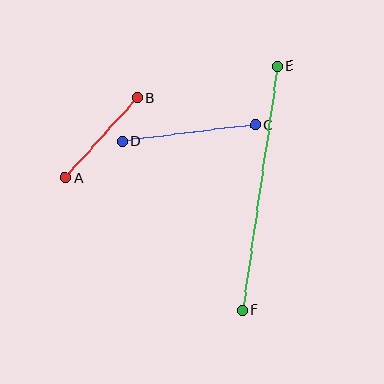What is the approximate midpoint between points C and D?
The midpoint is at approximately (189, 133) pixels.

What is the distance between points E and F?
The distance is approximately 247 pixels.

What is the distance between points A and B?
The distance is approximately 107 pixels.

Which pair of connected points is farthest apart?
Points E and F are farthest apart.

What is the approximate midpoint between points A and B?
The midpoint is at approximately (101, 138) pixels.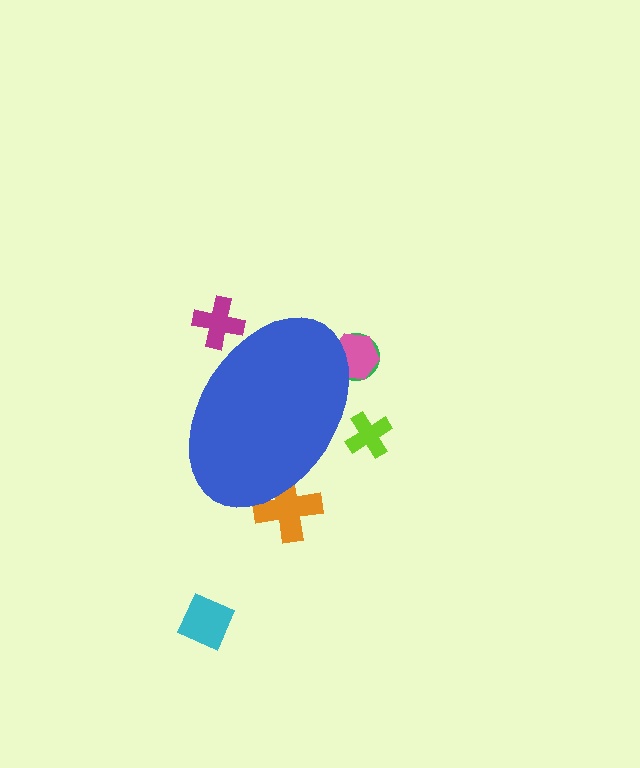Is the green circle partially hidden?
Yes, the green circle is partially hidden behind the blue ellipse.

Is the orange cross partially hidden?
Yes, the orange cross is partially hidden behind the blue ellipse.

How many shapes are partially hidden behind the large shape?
5 shapes are partially hidden.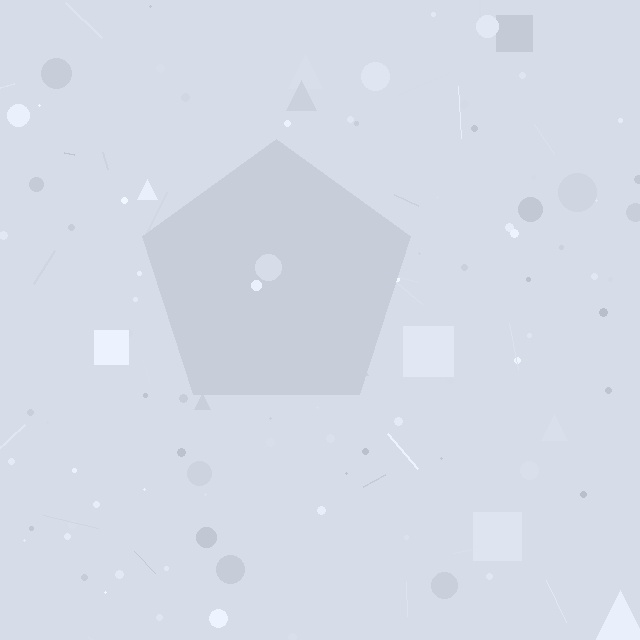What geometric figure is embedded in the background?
A pentagon is embedded in the background.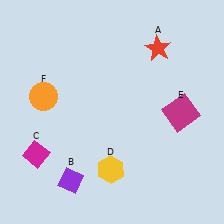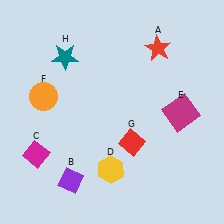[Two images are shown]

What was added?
A red diamond (G), a teal star (H) were added in Image 2.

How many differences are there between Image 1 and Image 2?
There are 2 differences between the two images.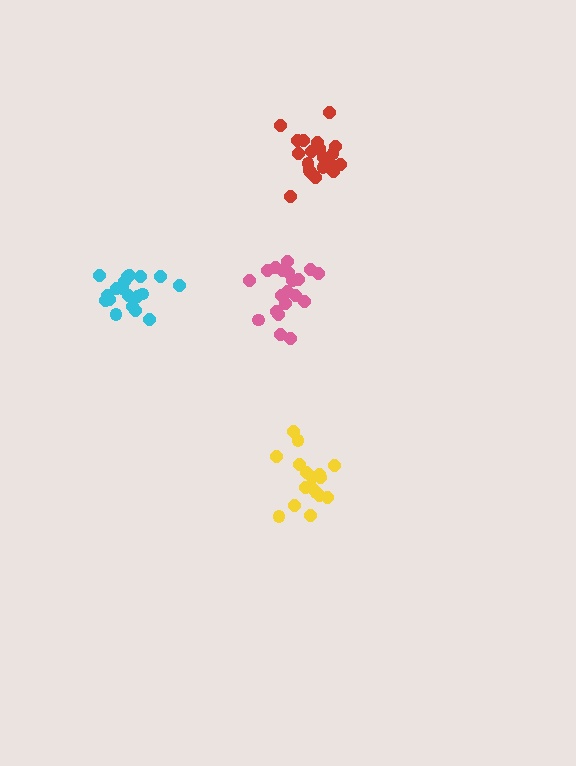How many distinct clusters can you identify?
There are 4 distinct clusters.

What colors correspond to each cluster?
The clusters are colored: pink, cyan, red, yellow.